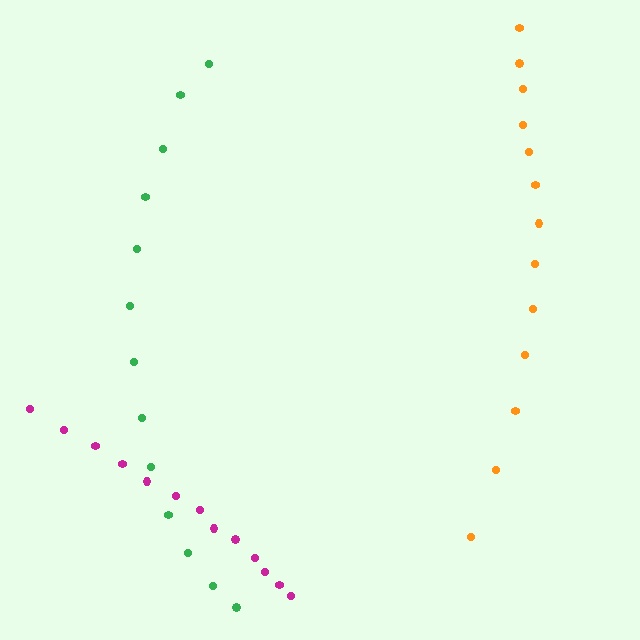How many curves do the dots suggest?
There are 3 distinct paths.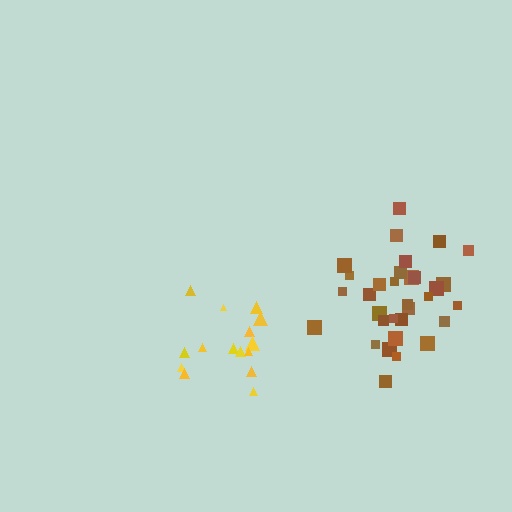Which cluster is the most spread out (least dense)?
Yellow.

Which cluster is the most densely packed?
Brown.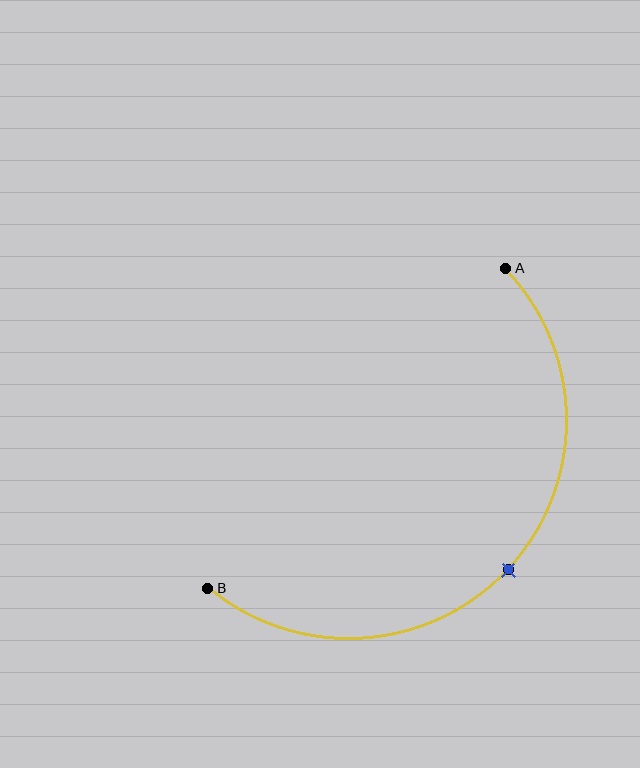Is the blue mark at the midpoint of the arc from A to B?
Yes. The blue mark lies on the arc at equal arc-length from both A and B — it is the arc midpoint.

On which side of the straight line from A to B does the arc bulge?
The arc bulges below and to the right of the straight line connecting A and B.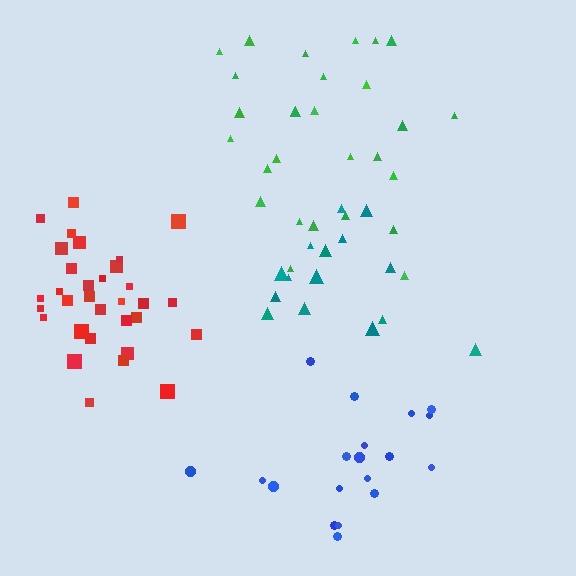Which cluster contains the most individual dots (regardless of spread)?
Red (32).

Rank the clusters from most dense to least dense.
red, blue, teal, green.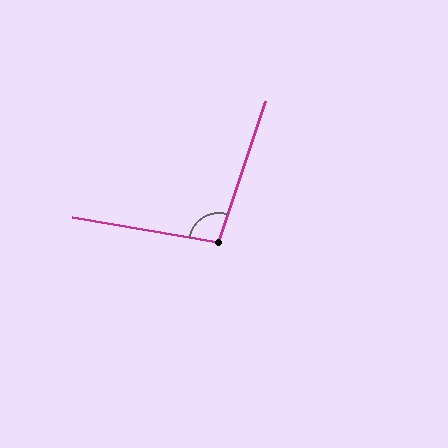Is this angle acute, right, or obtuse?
It is obtuse.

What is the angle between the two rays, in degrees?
Approximately 98 degrees.